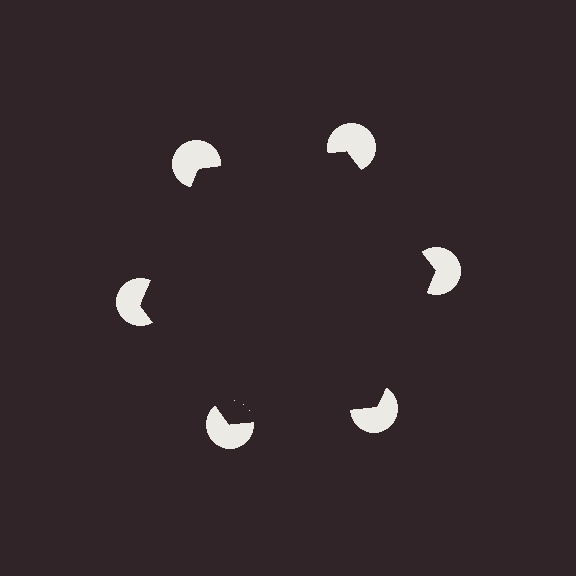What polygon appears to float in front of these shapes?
An illusory hexagon — its edges are inferred from the aligned wedge cuts in the pac-man discs, not physically drawn.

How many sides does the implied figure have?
6 sides.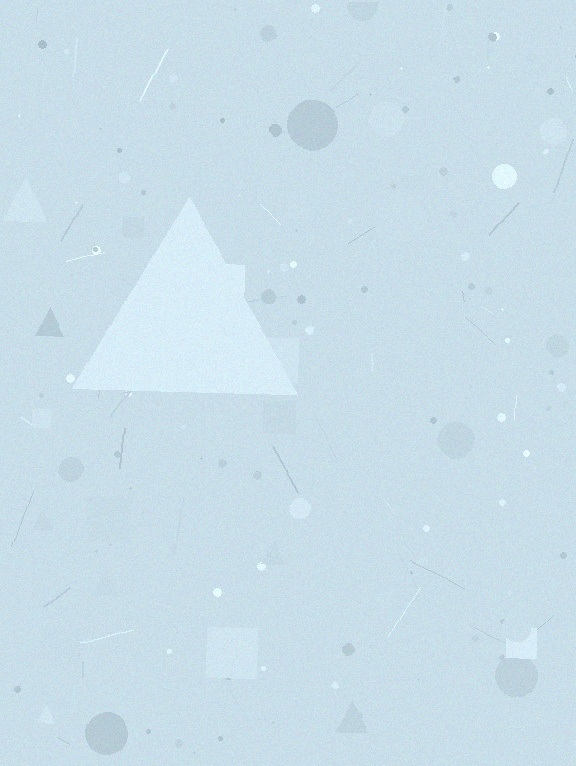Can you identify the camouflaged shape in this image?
The camouflaged shape is a triangle.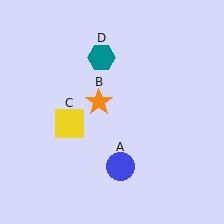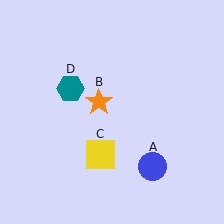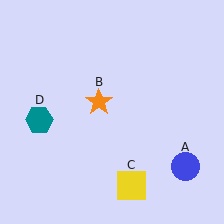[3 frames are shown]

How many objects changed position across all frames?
3 objects changed position: blue circle (object A), yellow square (object C), teal hexagon (object D).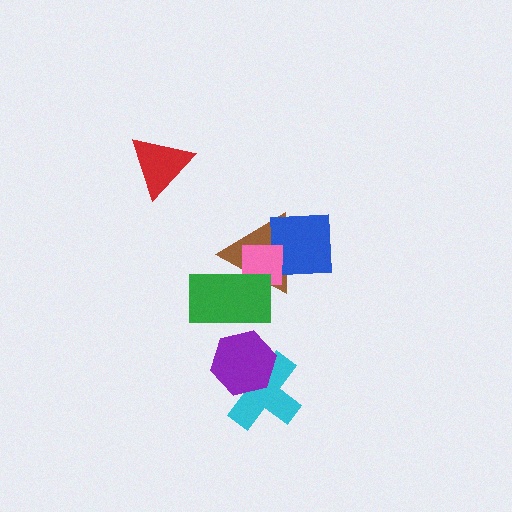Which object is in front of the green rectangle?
The purple hexagon is in front of the green rectangle.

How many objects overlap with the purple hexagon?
2 objects overlap with the purple hexagon.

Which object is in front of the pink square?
The green rectangle is in front of the pink square.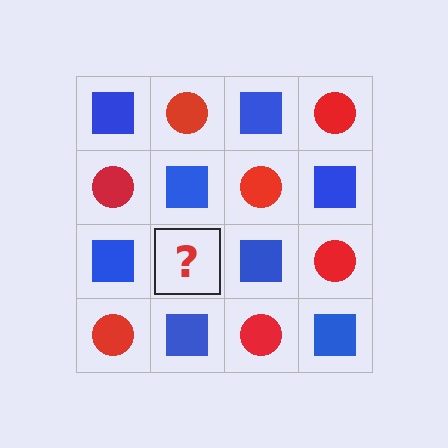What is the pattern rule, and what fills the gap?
The rule is that it alternates blue square and red circle in a checkerboard pattern. The gap should be filled with a red circle.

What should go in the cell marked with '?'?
The missing cell should contain a red circle.